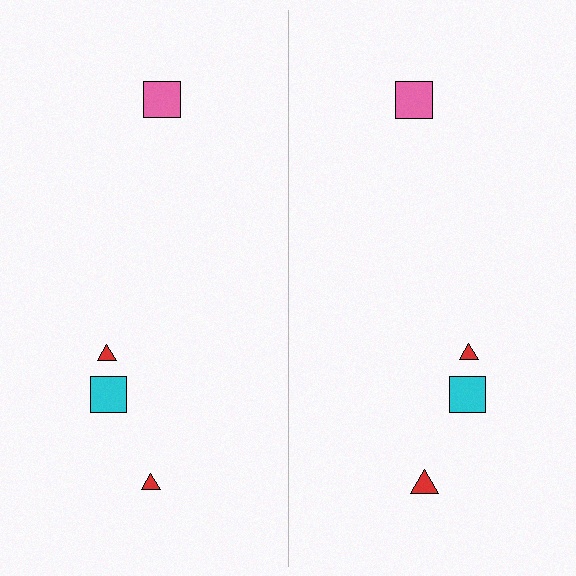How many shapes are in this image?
There are 8 shapes in this image.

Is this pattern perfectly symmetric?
No, the pattern is not perfectly symmetric. The red triangle on the right side has a different size than its mirror counterpart.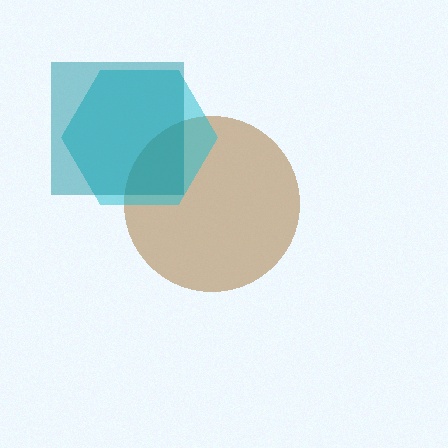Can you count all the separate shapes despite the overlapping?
Yes, there are 3 separate shapes.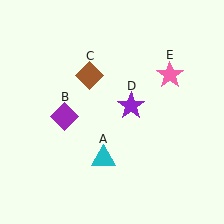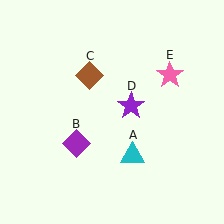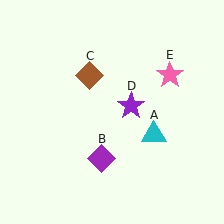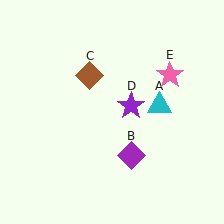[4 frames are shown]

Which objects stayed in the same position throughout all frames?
Brown diamond (object C) and purple star (object D) and pink star (object E) remained stationary.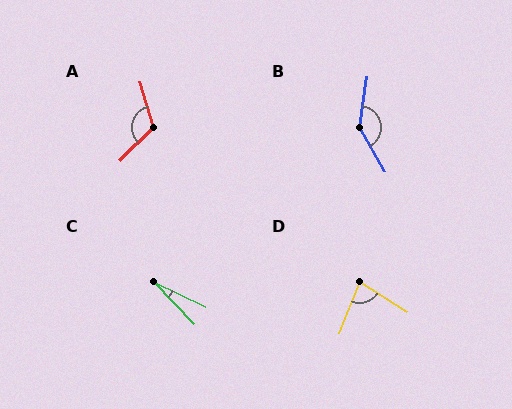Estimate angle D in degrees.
Approximately 79 degrees.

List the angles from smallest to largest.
C (21°), D (79°), A (118°), B (142°).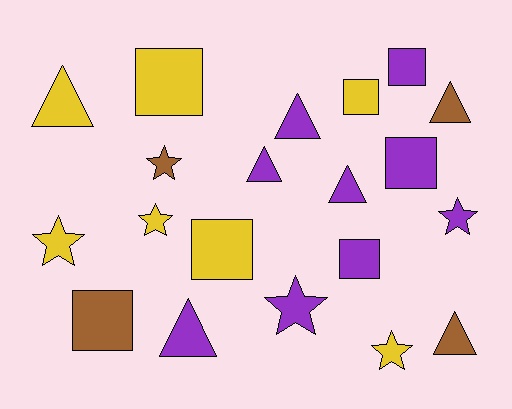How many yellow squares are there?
There are 3 yellow squares.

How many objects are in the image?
There are 20 objects.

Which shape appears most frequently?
Square, with 7 objects.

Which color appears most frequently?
Purple, with 9 objects.